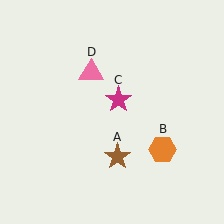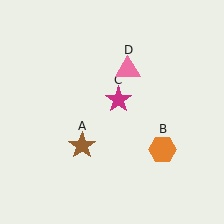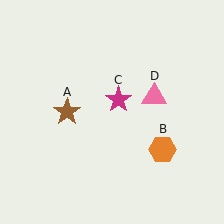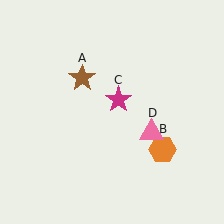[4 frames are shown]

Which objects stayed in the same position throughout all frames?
Orange hexagon (object B) and magenta star (object C) remained stationary.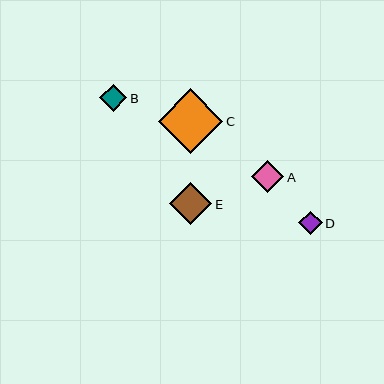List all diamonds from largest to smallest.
From largest to smallest: C, E, A, B, D.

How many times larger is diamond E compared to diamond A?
Diamond E is approximately 1.3 times the size of diamond A.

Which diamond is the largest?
Diamond C is the largest with a size of approximately 65 pixels.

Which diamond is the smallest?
Diamond D is the smallest with a size of approximately 23 pixels.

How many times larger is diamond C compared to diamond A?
Diamond C is approximately 2.0 times the size of diamond A.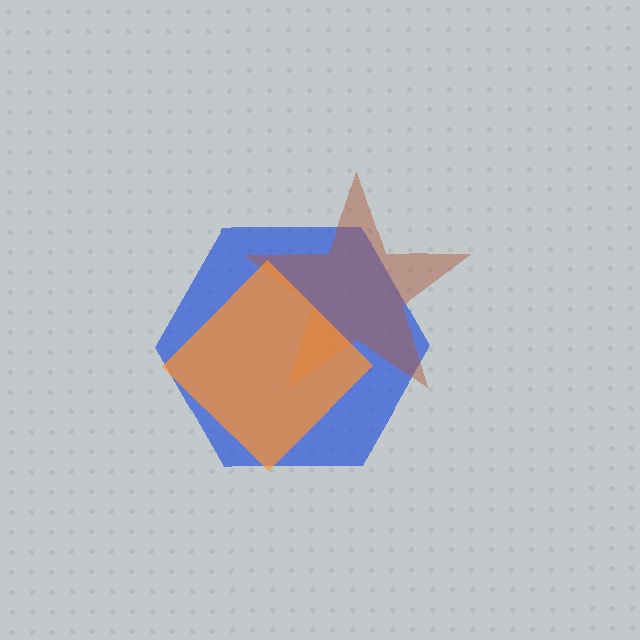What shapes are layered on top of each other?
The layered shapes are: a blue hexagon, a brown star, an orange diamond.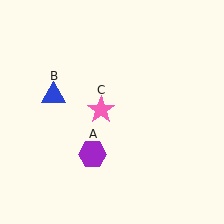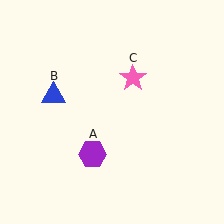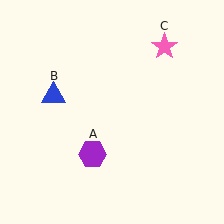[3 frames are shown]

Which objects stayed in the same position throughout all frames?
Purple hexagon (object A) and blue triangle (object B) remained stationary.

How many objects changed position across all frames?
1 object changed position: pink star (object C).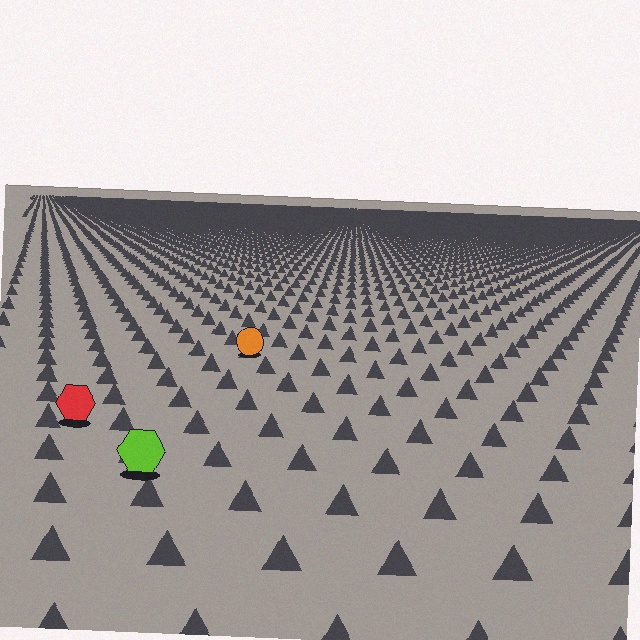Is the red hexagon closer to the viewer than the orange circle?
Yes. The red hexagon is closer — you can tell from the texture gradient: the ground texture is coarser near it.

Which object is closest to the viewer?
The lime hexagon is closest. The texture marks near it are larger and more spread out.